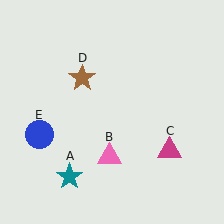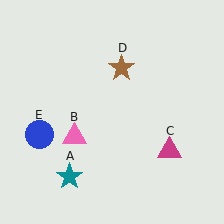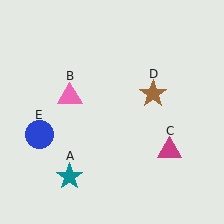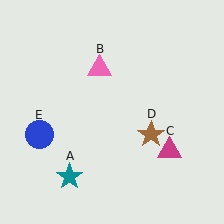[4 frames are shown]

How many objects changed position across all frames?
2 objects changed position: pink triangle (object B), brown star (object D).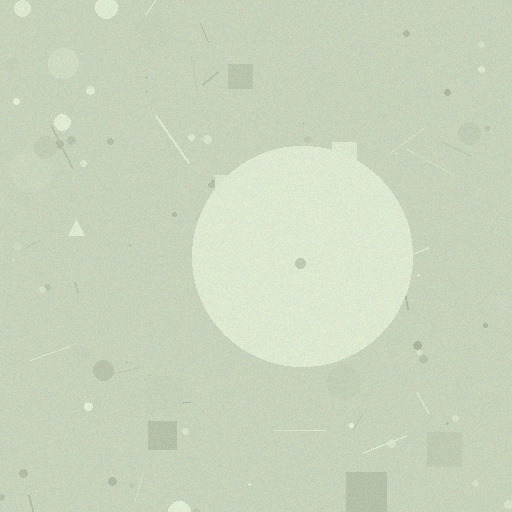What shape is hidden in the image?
A circle is hidden in the image.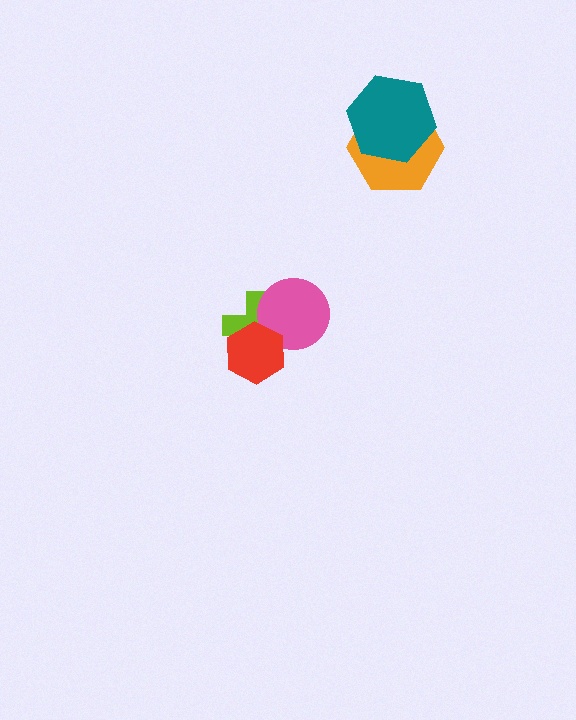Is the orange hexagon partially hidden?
Yes, it is partially covered by another shape.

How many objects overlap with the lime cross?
2 objects overlap with the lime cross.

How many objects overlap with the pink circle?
2 objects overlap with the pink circle.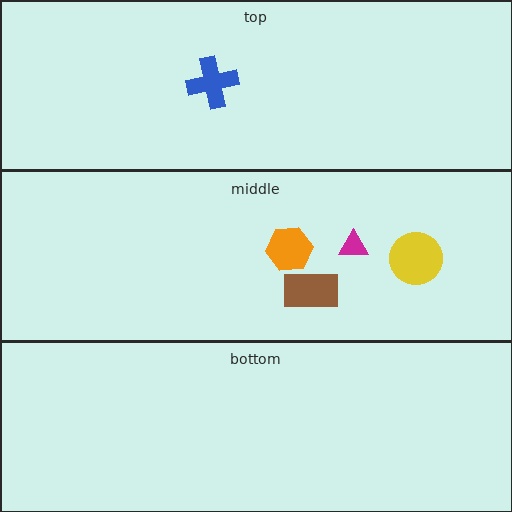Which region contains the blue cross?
The top region.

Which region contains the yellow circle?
The middle region.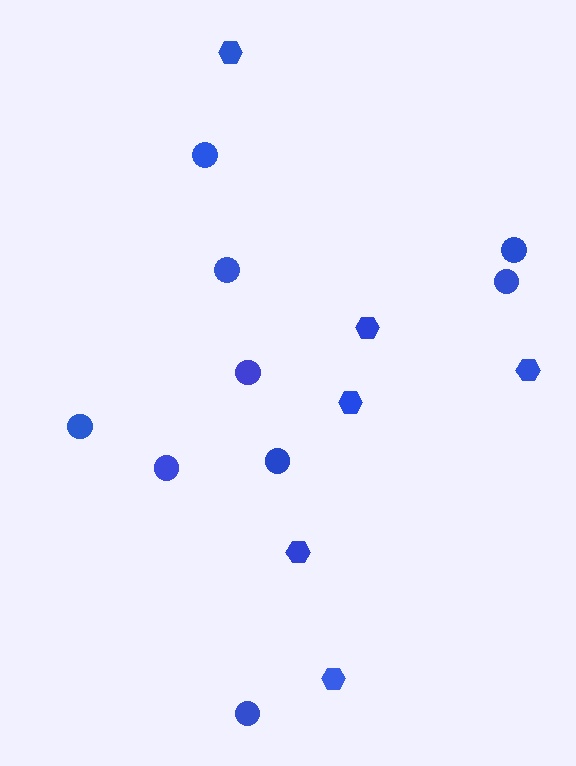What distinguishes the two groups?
There are 2 groups: one group of circles (9) and one group of hexagons (6).